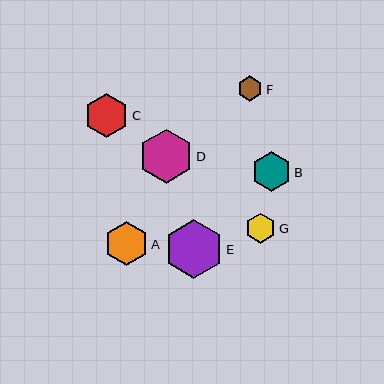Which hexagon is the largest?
Hexagon E is the largest with a size of approximately 59 pixels.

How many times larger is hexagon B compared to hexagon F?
Hexagon B is approximately 1.6 times the size of hexagon F.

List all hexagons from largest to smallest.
From largest to smallest: E, D, C, A, B, G, F.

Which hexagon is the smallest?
Hexagon F is the smallest with a size of approximately 25 pixels.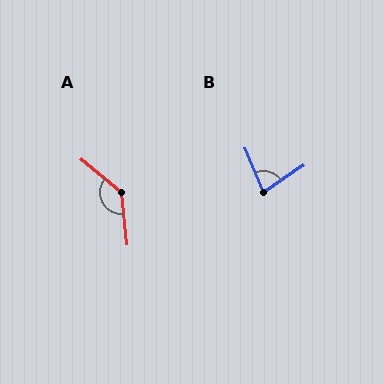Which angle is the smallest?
B, at approximately 78 degrees.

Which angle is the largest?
A, at approximately 136 degrees.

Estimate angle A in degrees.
Approximately 136 degrees.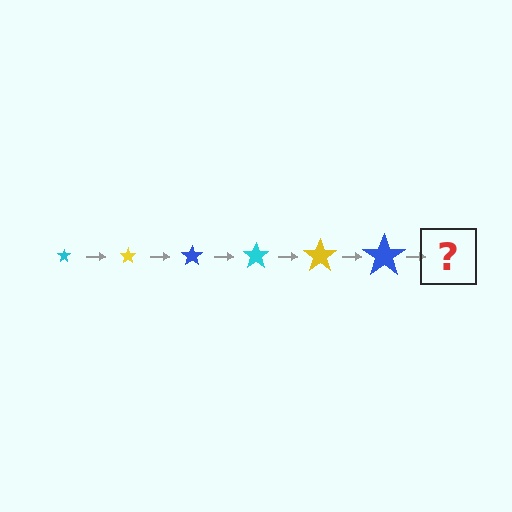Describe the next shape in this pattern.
It should be a cyan star, larger than the previous one.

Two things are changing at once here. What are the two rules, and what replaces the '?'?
The two rules are that the star grows larger each step and the color cycles through cyan, yellow, and blue. The '?' should be a cyan star, larger than the previous one.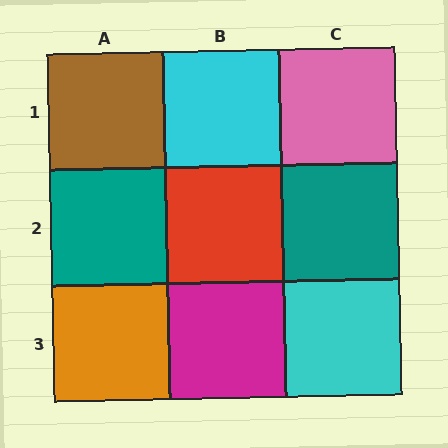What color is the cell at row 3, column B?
Magenta.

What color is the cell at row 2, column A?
Teal.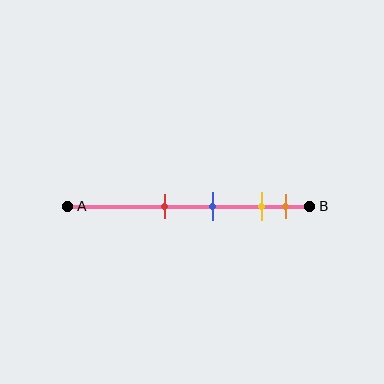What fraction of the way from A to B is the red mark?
The red mark is approximately 40% (0.4) of the way from A to B.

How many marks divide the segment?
There are 4 marks dividing the segment.